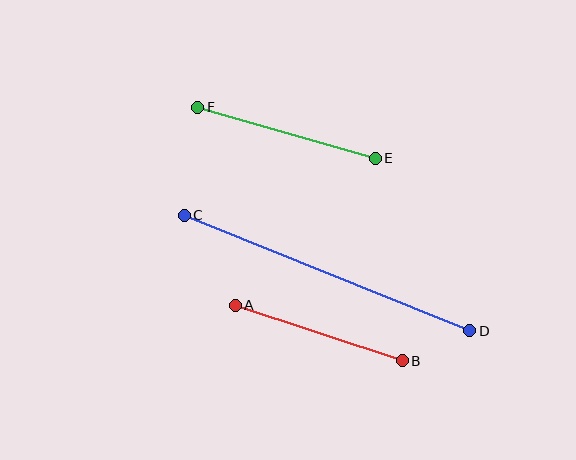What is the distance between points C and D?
The distance is approximately 308 pixels.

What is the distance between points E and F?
The distance is approximately 185 pixels.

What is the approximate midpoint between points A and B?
The midpoint is at approximately (319, 333) pixels.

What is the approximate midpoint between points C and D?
The midpoint is at approximately (327, 273) pixels.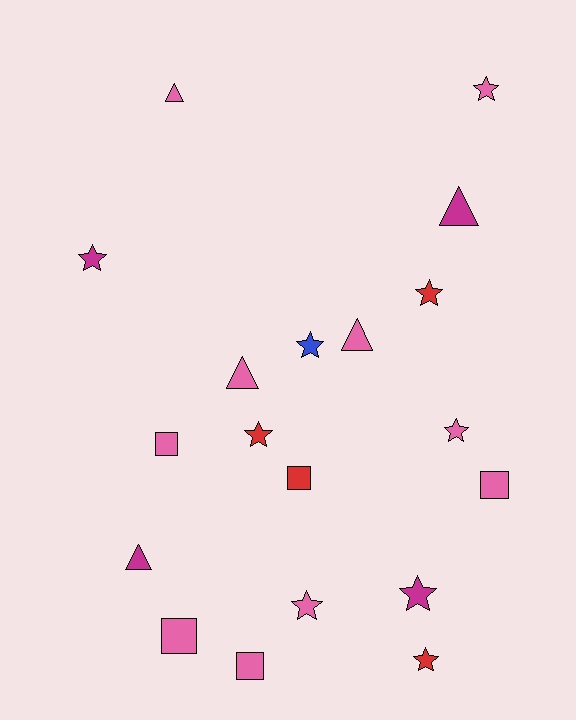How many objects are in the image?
There are 19 objects.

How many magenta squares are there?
There are no magenta squares.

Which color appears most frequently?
Pink, with 10 objects.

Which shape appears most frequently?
Star, with 9 objects.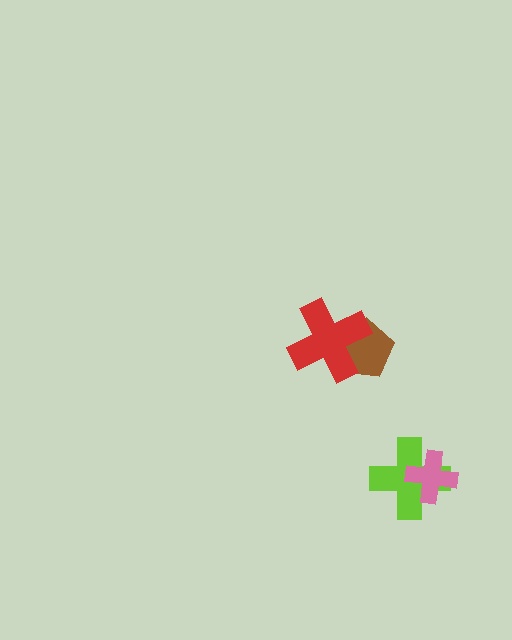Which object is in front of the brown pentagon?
The red cross is in front of the brown pentagon.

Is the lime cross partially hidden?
Yes, it is partially covered by another shape.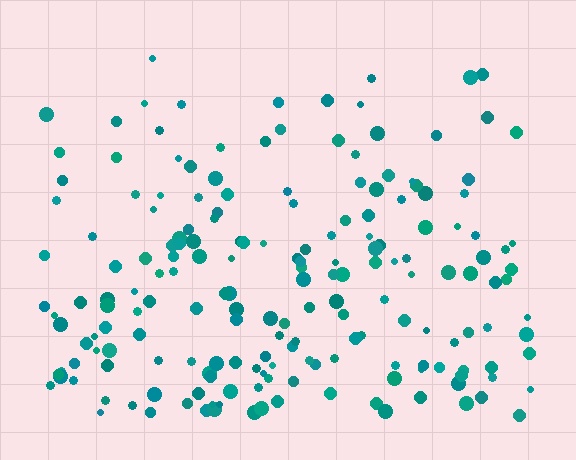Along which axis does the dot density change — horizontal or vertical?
Vertical.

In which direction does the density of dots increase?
From top to bottom, with the bottom side densest.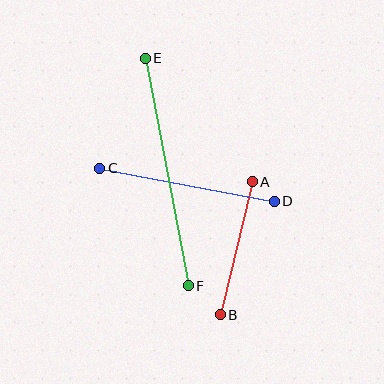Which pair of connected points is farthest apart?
Points E and F are farthest apart.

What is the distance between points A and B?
The distance is approximately 137 pixels.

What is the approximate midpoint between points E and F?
The midpoint is at approximately (167, 172) pixels.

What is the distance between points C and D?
The distance is approximately 178 pixels.